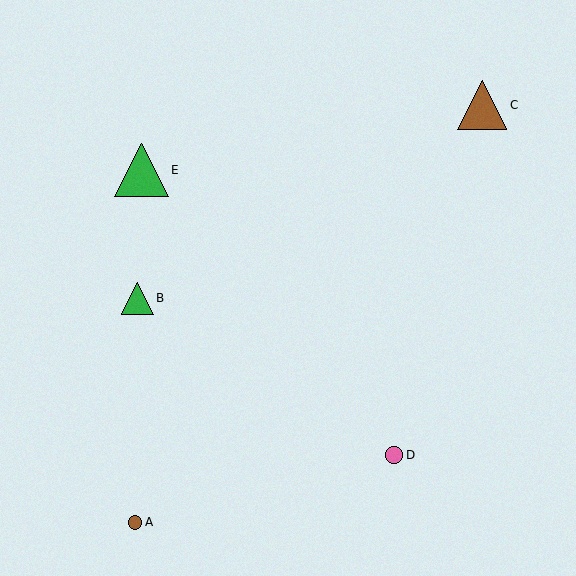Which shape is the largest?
The green triangle (labeled E) is the largest.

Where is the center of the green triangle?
The center of the green triangle is at (137, 298).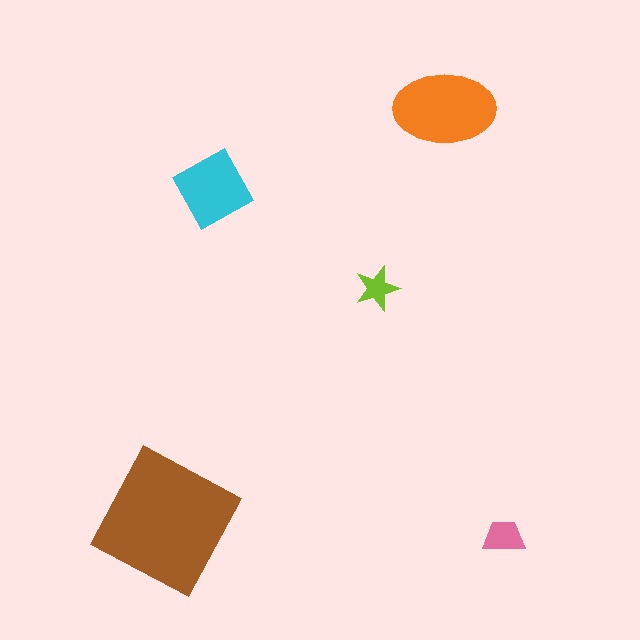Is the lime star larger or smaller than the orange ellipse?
Smaller.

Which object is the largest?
The brown square.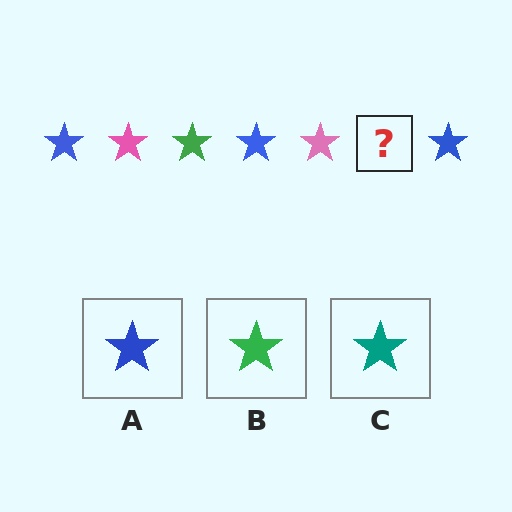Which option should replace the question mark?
Option B.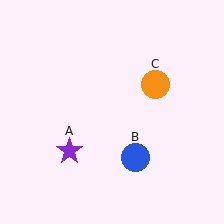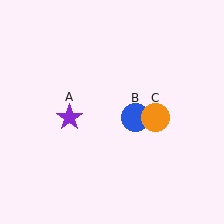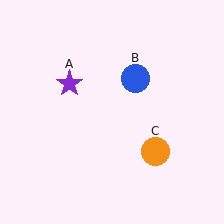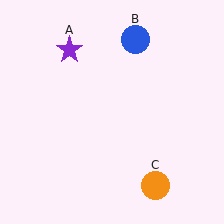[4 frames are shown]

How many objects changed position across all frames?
3 objects changed position: purple star (object A), blue circle (object B), orange circle (object C).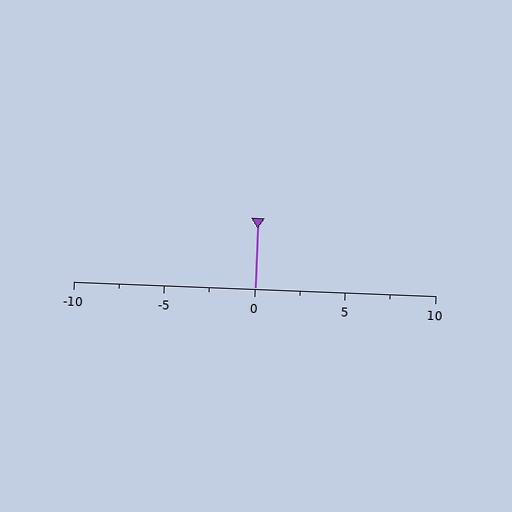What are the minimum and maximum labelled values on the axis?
The axis runs from -10 to 10.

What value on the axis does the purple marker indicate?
The marker indicates approximately 0.